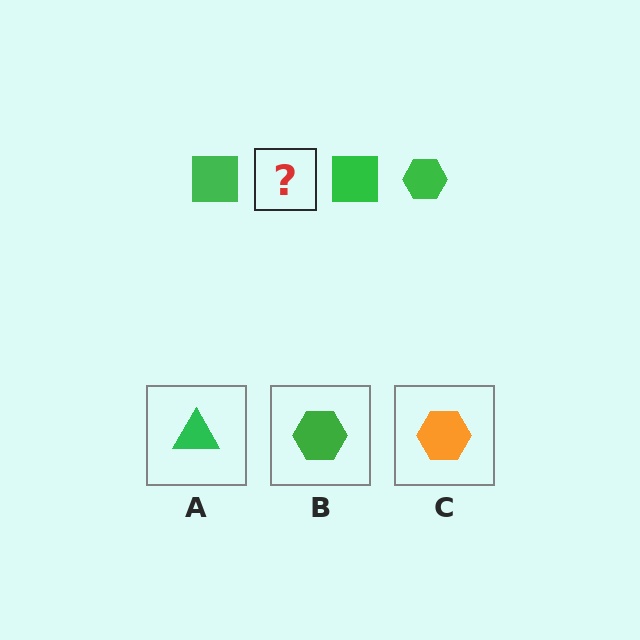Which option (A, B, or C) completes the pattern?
B.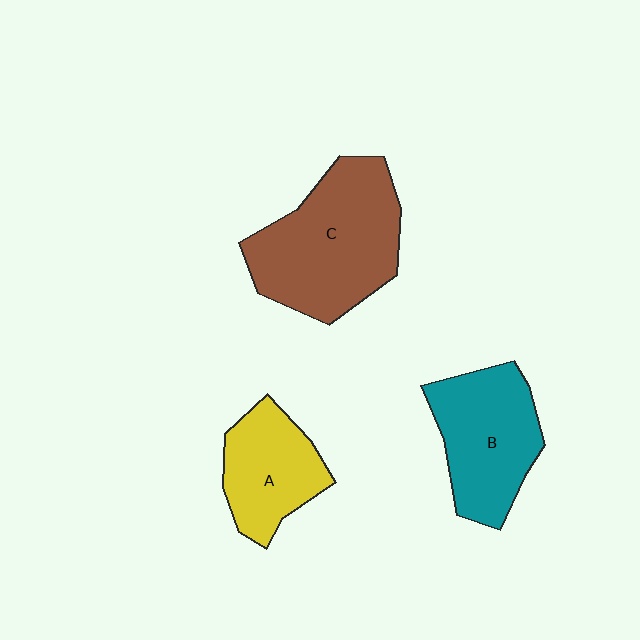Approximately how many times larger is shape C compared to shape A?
Approximately 1.7 times.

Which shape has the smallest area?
Shape A (yellow).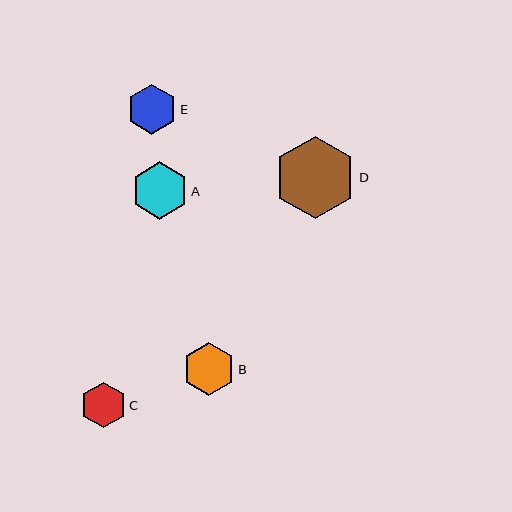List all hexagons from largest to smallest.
From largest to smallest: D, A, B, E, C.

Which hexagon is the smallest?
Hexagon C is the smallest with a size of approximately 46 pixels.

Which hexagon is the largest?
Hexagon D is the largest with a size of approximately 83 pixels.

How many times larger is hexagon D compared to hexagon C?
Hexagon D is approximately 1.8 times the size of hexagon C.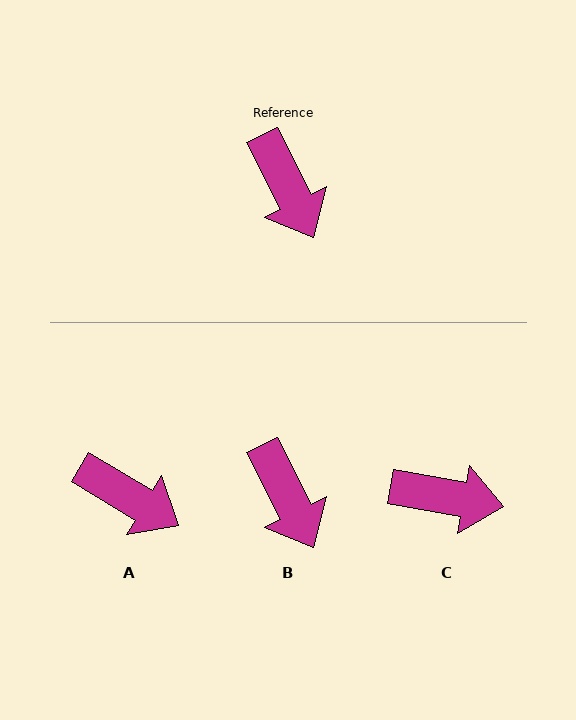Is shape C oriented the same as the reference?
No, it is off by about 54 degrees.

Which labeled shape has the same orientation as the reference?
B.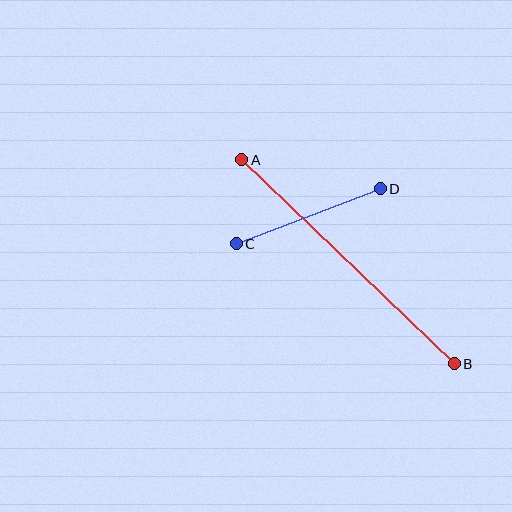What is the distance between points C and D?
The distance is approximately 154 pixels.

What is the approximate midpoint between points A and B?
The midpoint is at approximately (348, 262) pixels.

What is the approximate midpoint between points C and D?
The midpoint is at approximately (308, 216) pixels.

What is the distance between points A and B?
The distance is approximately 295 pixels.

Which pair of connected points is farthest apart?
Points A and B are farthest apart.